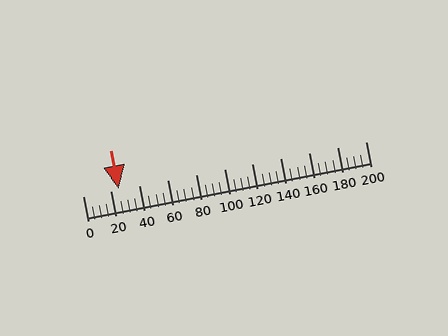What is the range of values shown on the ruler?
The ruler shows values from 0 to 200.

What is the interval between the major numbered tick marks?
The major tick marks are spaced 20 units apart.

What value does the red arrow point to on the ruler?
The red arrow points to approximately 25.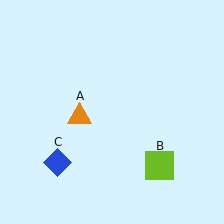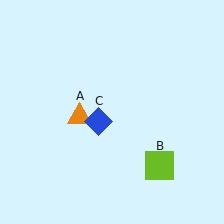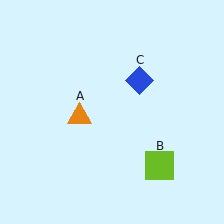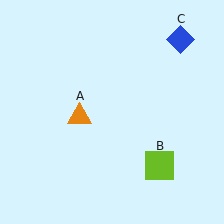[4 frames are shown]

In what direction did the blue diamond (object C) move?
The blue diamond (object C) moved up and to the right.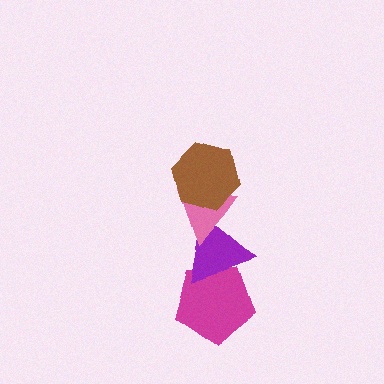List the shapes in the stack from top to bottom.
From top to bottom: the brown hexagon, the pink triangle, the purple triangle, the magenta pentagon.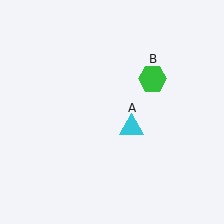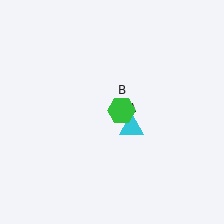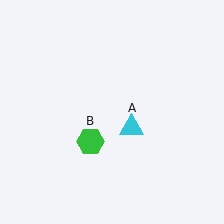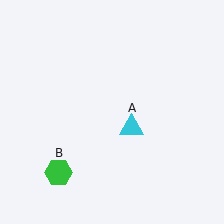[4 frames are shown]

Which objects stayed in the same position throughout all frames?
Cyan triangle (object A) remained stationary.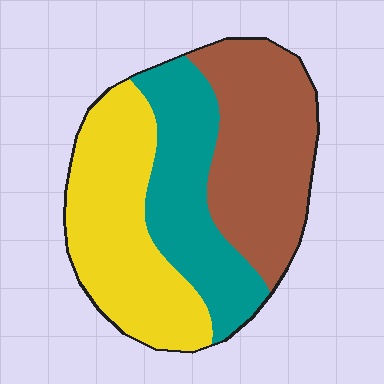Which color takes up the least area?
Teal, at roughly 30%.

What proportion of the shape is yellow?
Yellow covers around 35% of the shape.